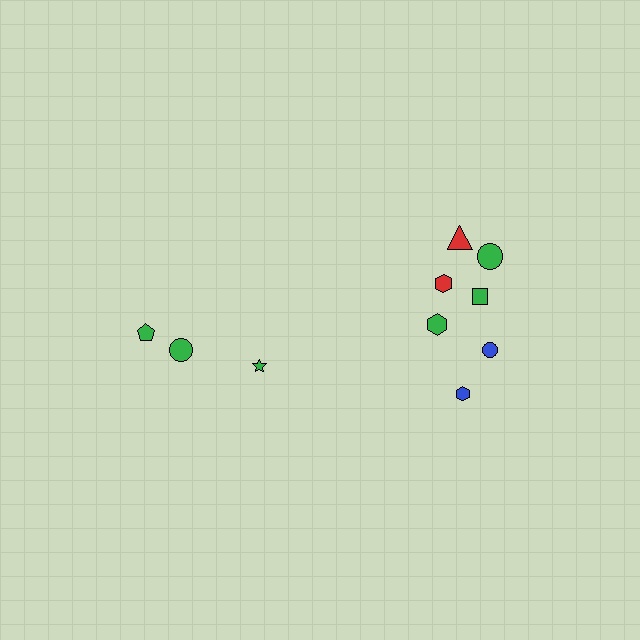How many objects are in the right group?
There are 7 objects.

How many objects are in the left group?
There are 3 objects.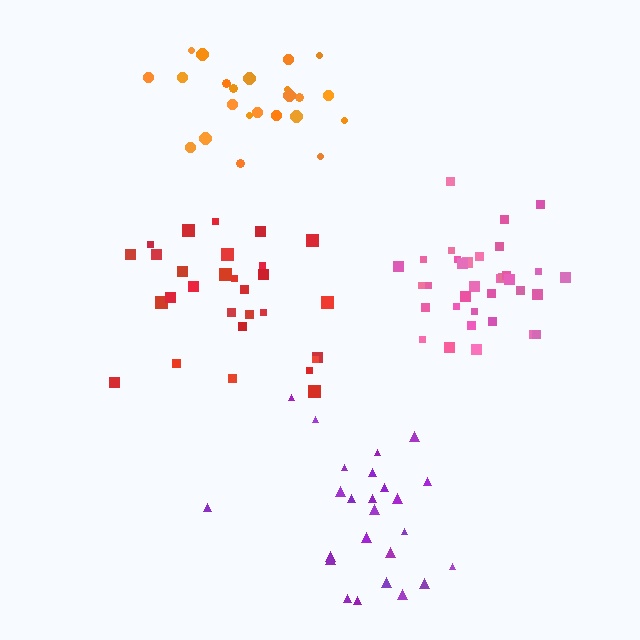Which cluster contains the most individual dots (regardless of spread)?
Pink (34).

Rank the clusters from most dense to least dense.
pink, orange, red, purple.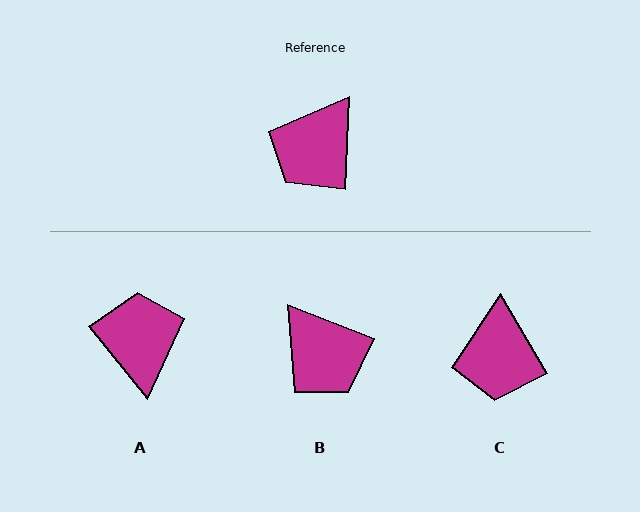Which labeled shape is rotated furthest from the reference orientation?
A, about 138 degrees away.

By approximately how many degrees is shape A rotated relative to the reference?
Approximately 138 degrees clockwise.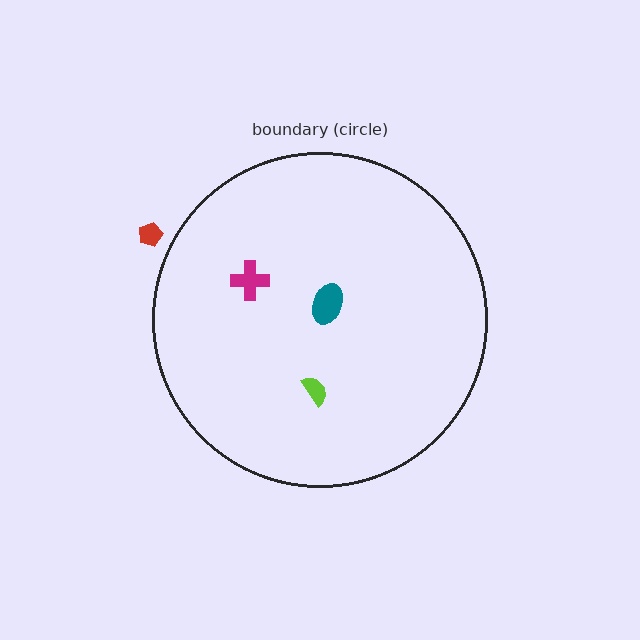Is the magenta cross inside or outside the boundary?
Inside.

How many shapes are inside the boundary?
3 inside, 1 outside.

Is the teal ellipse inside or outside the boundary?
Inside.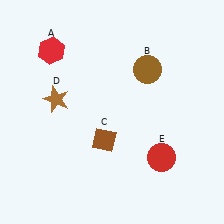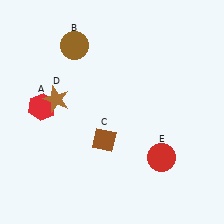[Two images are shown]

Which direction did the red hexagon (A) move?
The red hexagon (A) moved down.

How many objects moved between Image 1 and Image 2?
2 objects moved between the two images.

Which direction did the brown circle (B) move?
The brown circle (B) moved left.